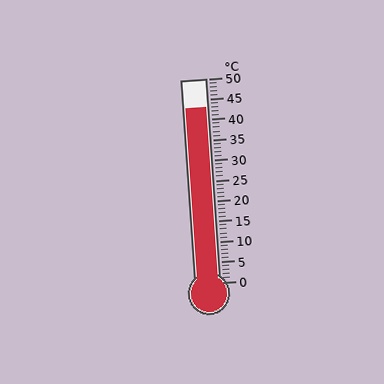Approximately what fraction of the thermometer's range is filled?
The thermometer is filled to approximately 85% of its range.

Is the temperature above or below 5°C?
The temperature is above 5°C.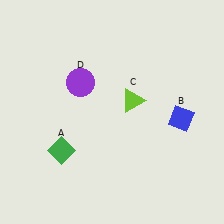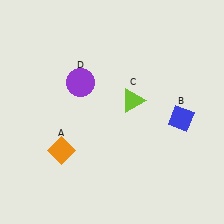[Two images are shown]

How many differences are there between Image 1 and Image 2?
There is 1 difference between the two images.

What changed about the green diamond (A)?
In Image 1, A is green. In Image 2, it changed to orange.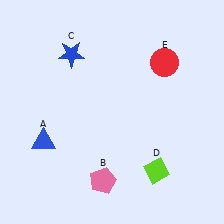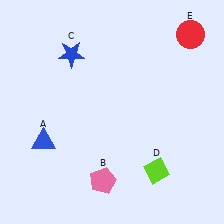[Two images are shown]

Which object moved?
The red circle (E) moved up.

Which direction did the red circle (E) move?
The red circle (E) moved up.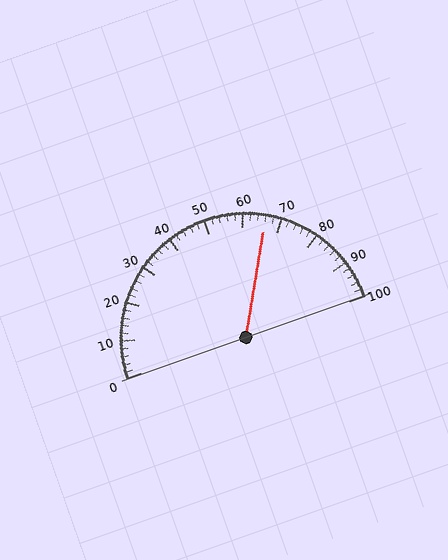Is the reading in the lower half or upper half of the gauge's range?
The reading is in the upper half of the range (0 to 100).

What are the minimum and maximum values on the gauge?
The gauge ranges from 0 to 100.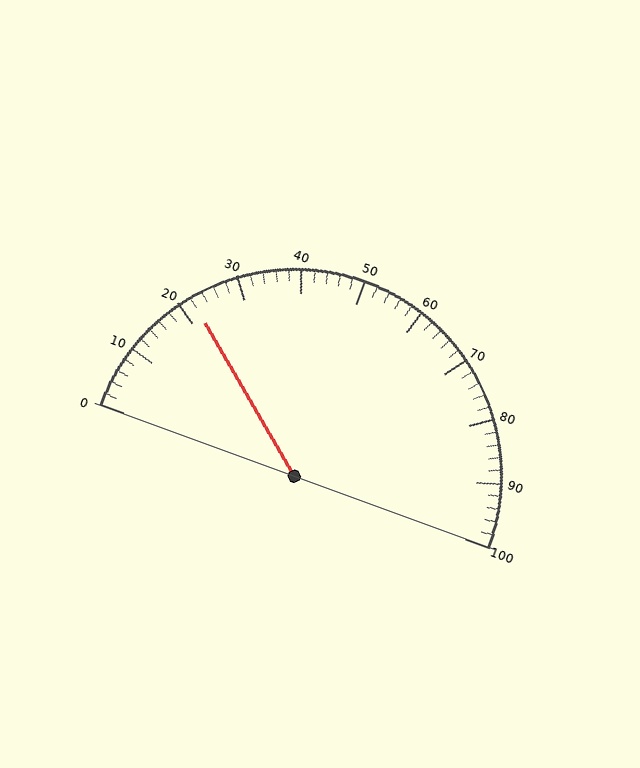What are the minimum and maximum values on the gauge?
The gauge ranges from 0 to 100.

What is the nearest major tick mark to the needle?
The nearest major tick mark is 20.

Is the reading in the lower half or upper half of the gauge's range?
The reading is in the lower half of the range (0 to 100).